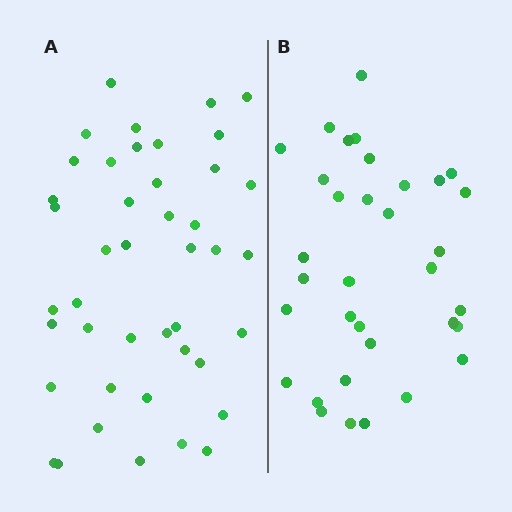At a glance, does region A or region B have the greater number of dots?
Region A (the left region) has more dots.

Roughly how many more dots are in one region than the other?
Region A has roughly 8 or so more dots than region B.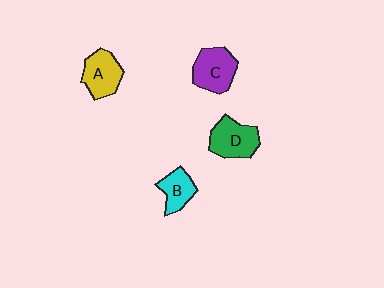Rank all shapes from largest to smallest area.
From largest to smallest: D (green), C (purple), A (yellow), B (cyan).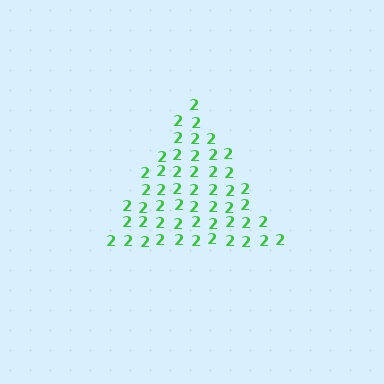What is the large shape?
The large shape is a triangle.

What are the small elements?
The small elements are digit 2's.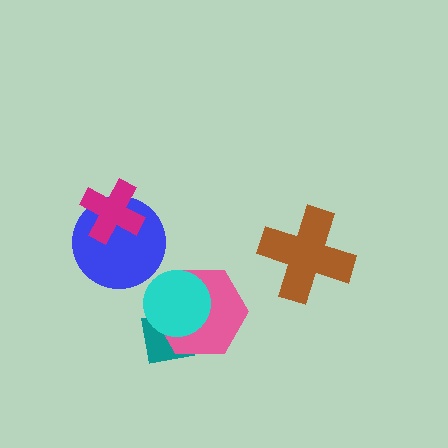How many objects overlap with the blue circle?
1 object overlaps with the blue circle.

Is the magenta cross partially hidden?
No, no other shape covers it.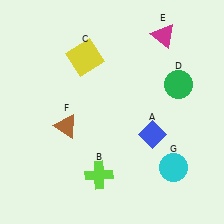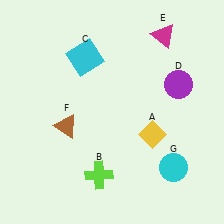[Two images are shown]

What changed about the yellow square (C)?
In Image 1, C is yellow. In Image 2, it changed to cyan.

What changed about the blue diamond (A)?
In Image 1, A is blue. In Image 2, it changed to yellow.